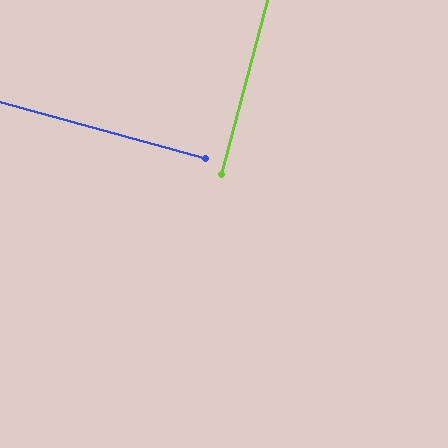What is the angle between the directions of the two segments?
Approximately 89 degrees.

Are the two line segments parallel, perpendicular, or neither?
Perpendicular — they meet at approximately 89°.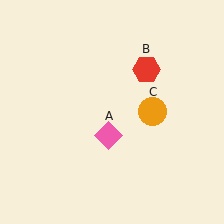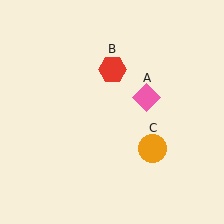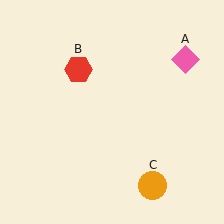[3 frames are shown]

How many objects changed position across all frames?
3 objects changed position: pink diamond (object A), red hexagon (object B), orange circle (object C).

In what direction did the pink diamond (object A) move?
The pink diamond (object A) moved up and to the right.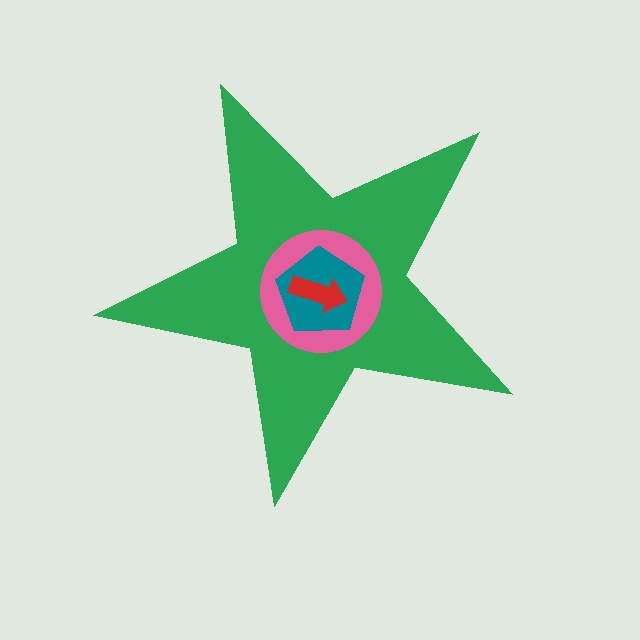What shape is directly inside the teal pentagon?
The red arrow.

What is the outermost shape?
The green star.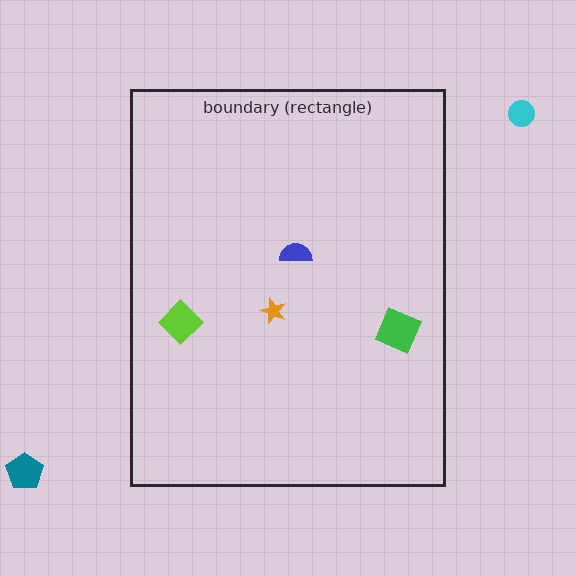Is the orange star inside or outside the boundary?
Inside.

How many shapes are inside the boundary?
4 inside, 2 outside.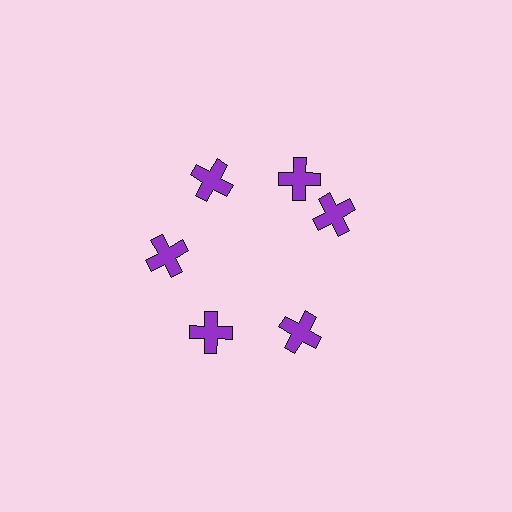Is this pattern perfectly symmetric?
No. The 6 purple crosses are arranged in a ring, but one element near the 3 o'clock position is rotated out of alignment along the ring, breaking the 6-fold rotational symmetry.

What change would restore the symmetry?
The symmetry would be restored by rotating it back into even spacing with its neighbors so that all 6 crosses sit at equal angles and equal distance from the center.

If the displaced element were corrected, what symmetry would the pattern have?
It would have 6-fold rotational symmetry — the pattern would map onto itself every 60 degrees.